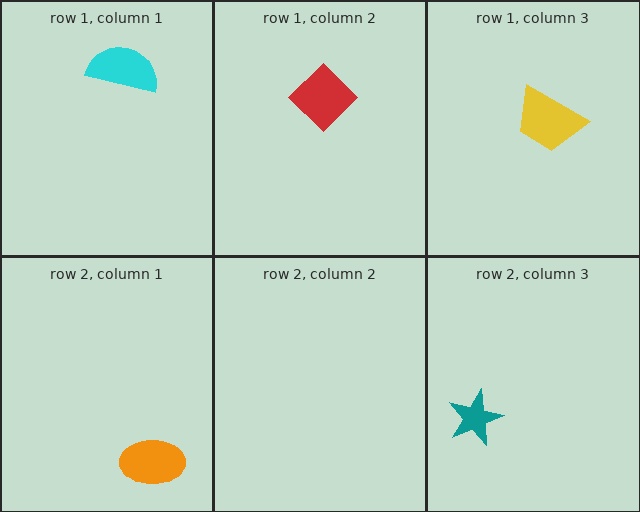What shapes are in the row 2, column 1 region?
The orange ellipse.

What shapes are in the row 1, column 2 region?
The red diamond.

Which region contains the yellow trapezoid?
The row 1, column 3 region.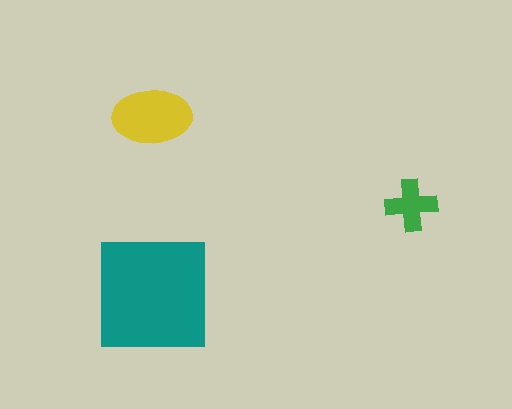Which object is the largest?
The teal square.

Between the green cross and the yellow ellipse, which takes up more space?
The yellow ellipse.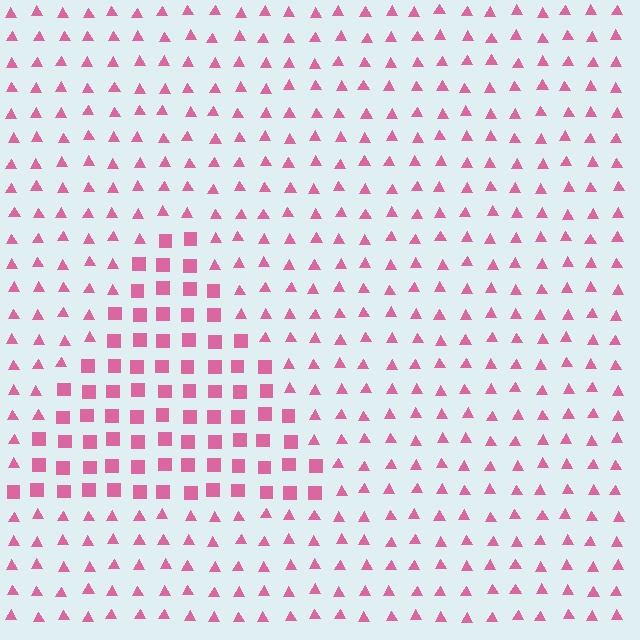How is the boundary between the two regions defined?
The boundary is defined by a change in element shape: squares inside vs. triangles outside. All elements share the same color and spacing.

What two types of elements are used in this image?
The image uses squares inside the triangle region and triangles outside it.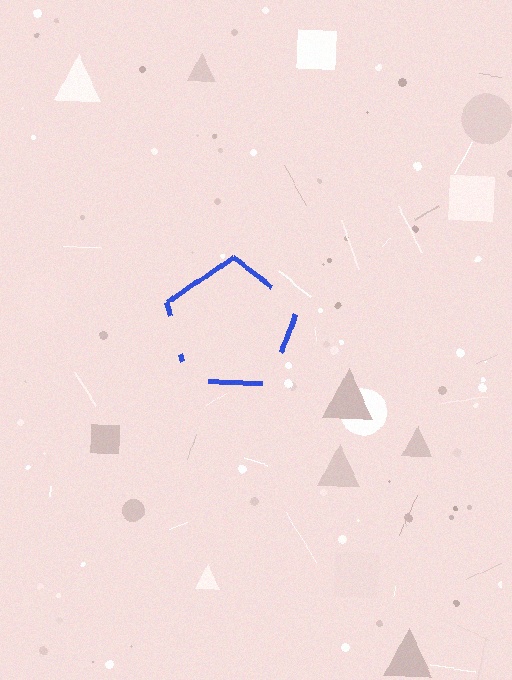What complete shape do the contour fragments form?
The contour fragments form a pentagon.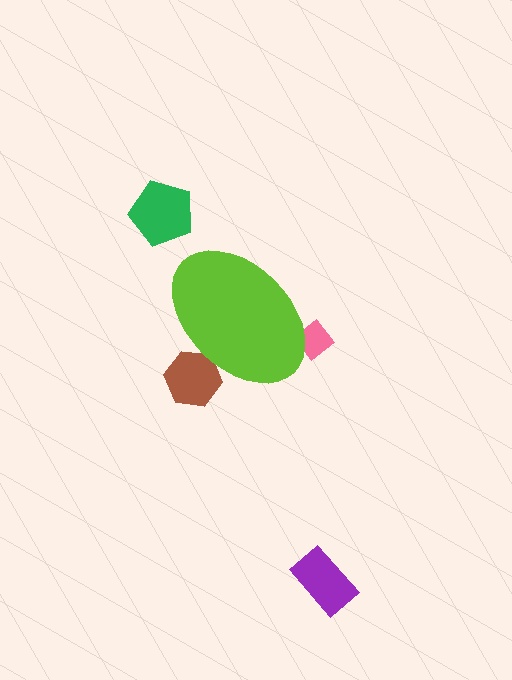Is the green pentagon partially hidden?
No, the green pentagon is fully visible.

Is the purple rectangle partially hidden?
No, the purple rectangle is fully visible.